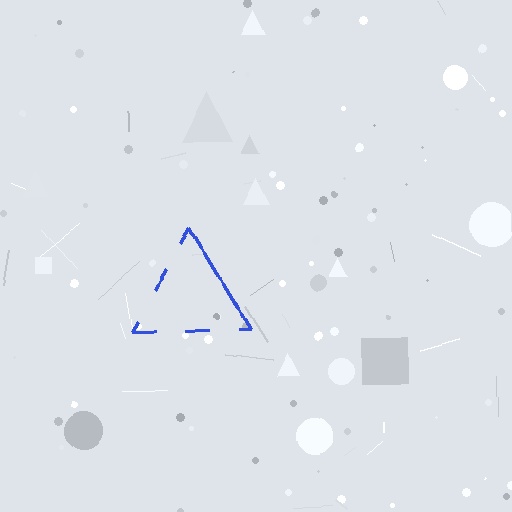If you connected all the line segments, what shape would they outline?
They would outline a triangle.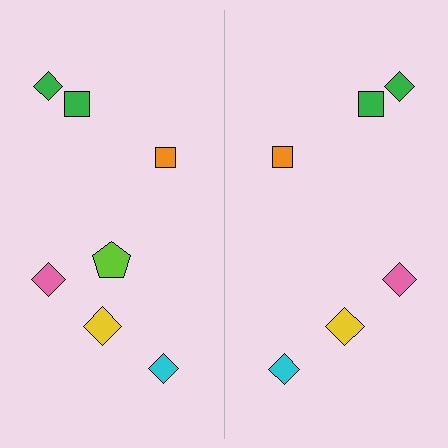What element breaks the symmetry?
A lime pentagon is missing from the right side.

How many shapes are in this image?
There are 13 shapes in this image.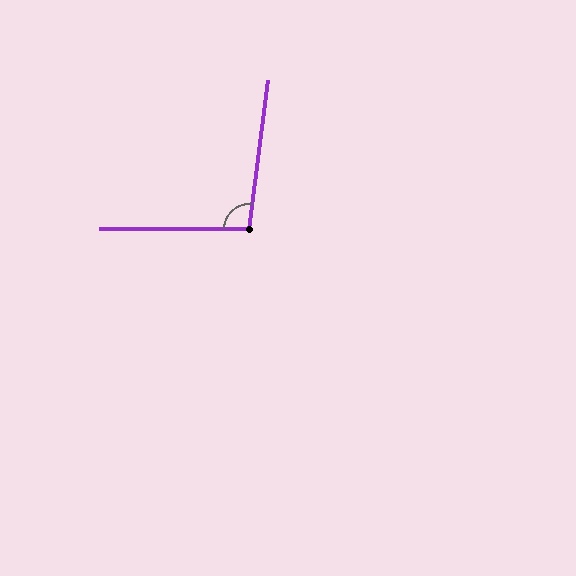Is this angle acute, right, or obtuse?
It is obtuse.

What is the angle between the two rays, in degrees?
Approximately 97 degrees.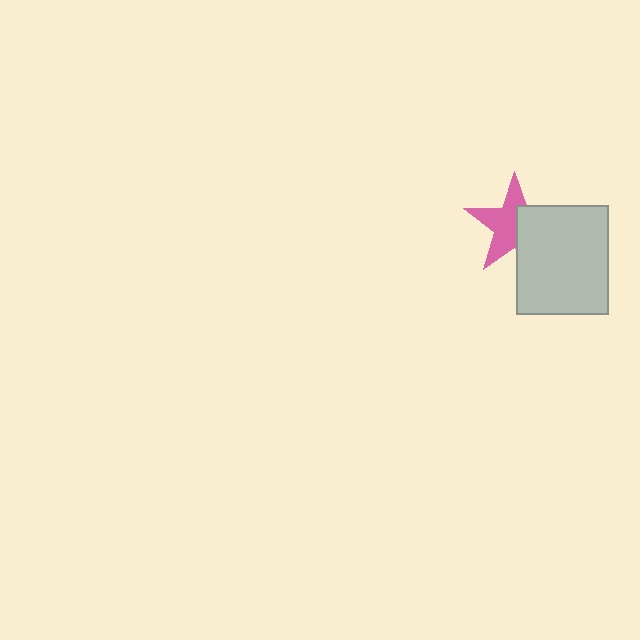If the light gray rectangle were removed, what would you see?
You would see the complete pink star.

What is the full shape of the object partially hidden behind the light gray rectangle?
The partially hidden object is a pink star.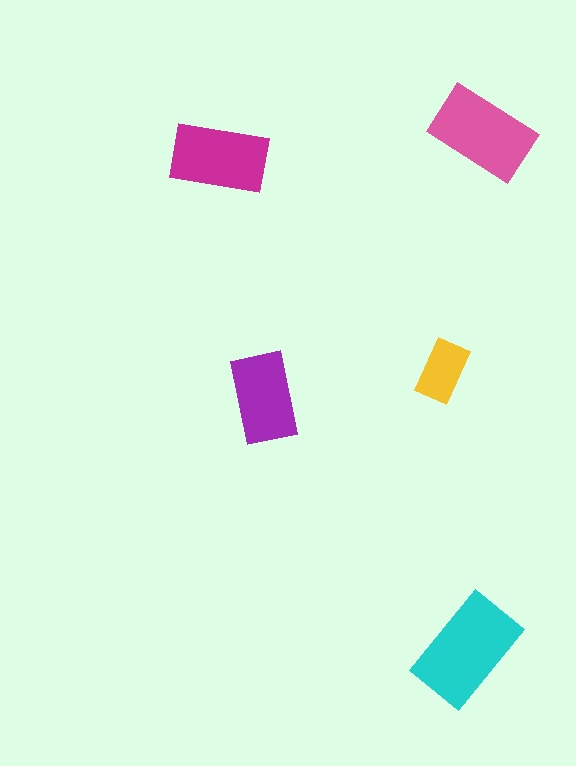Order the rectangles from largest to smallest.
the cyan one, the pink one, the magenta one, the purple one, the yellow one.